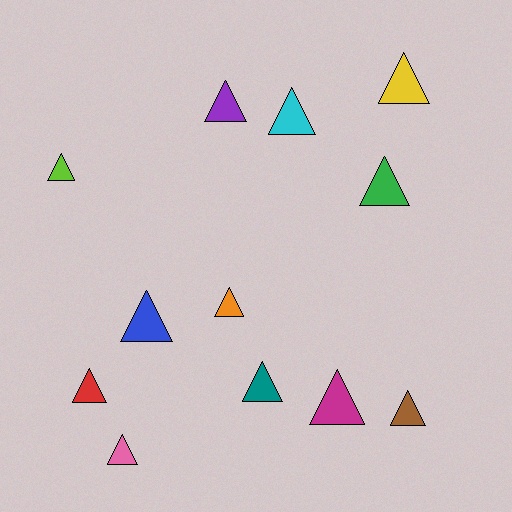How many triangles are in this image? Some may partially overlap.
There are 12 triangles.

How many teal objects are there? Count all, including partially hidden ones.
There is 1 teal object.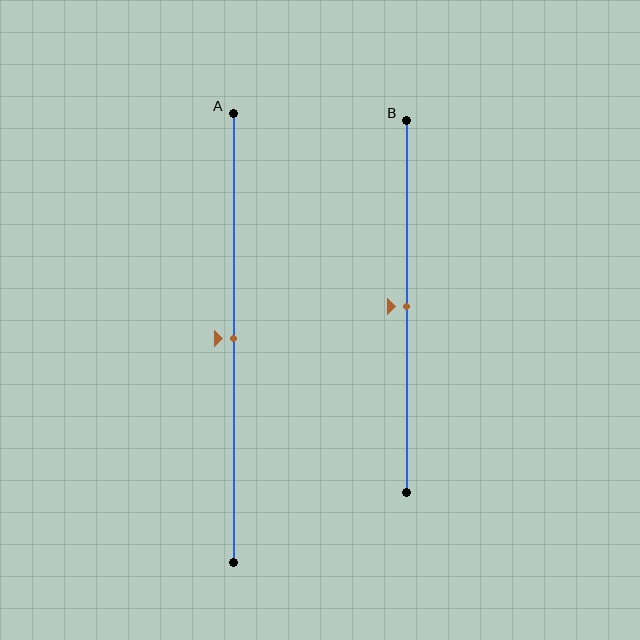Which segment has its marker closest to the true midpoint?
Segment A has its marker closest to the true midpoint.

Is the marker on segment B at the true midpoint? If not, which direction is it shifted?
Yes, the marker on segment B is at the true midpoint.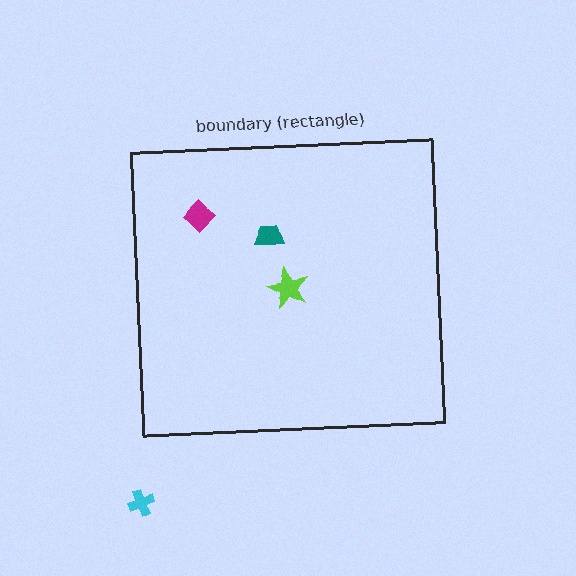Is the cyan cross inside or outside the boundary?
Outside.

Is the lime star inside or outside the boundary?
Inside.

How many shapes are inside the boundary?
3 inside, 1 outside.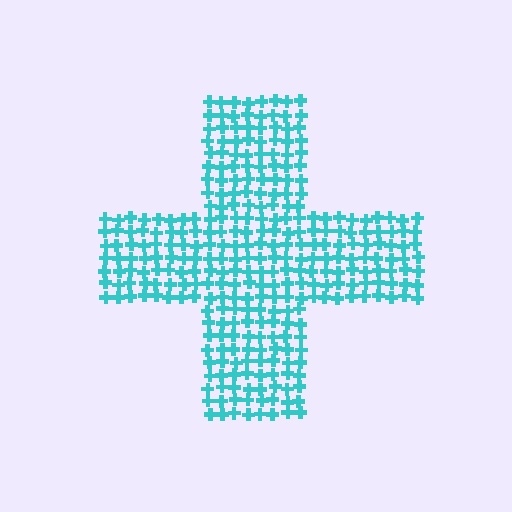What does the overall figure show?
The overall figure shows a cross.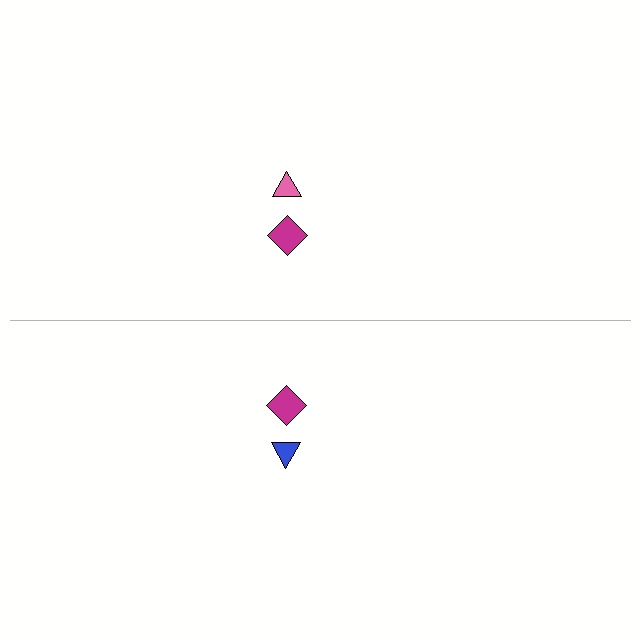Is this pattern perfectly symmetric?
No, the pattern is not perfectly symmetric. The blue triangle on the bottom side breaks the symmetry — its mirror counterpart is pink.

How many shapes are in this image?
There are 4 shapes in this image.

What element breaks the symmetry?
The blue triangle on the bottom side breaks the symmetry — its mirror counterpart is pink.